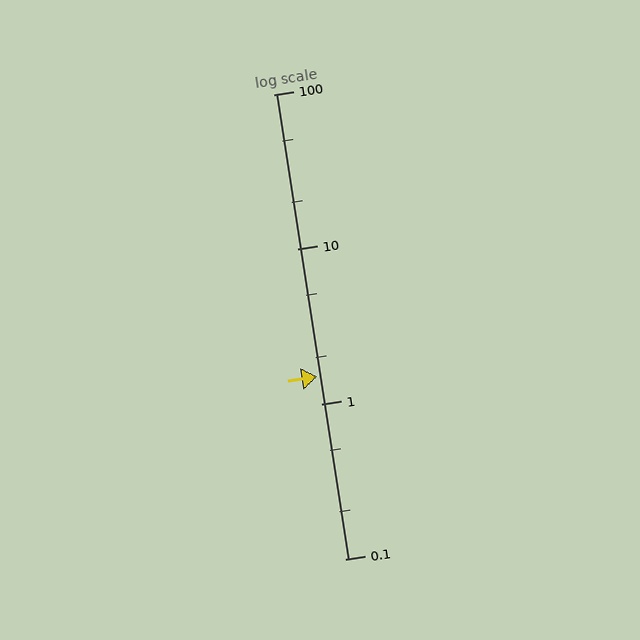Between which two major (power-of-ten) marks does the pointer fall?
The pointer is between 1 and 10.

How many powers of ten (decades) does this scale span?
The scale spans 3 decades, from 0.1 to 100.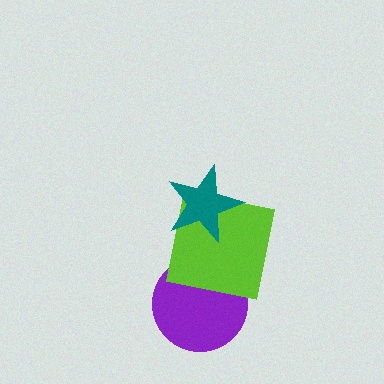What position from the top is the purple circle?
The purple circle is 3rd from the top.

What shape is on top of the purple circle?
The lime square is on top of the purple circle.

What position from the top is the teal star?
The teal star is 1st from the top.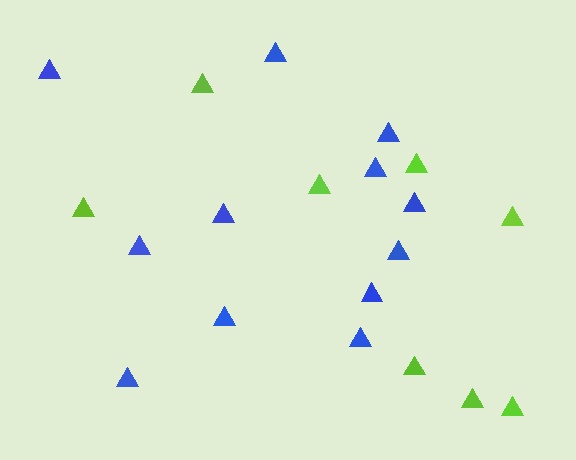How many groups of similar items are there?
There are 2 groups: one group of blue triangles (12) and one group of lime triangles (8).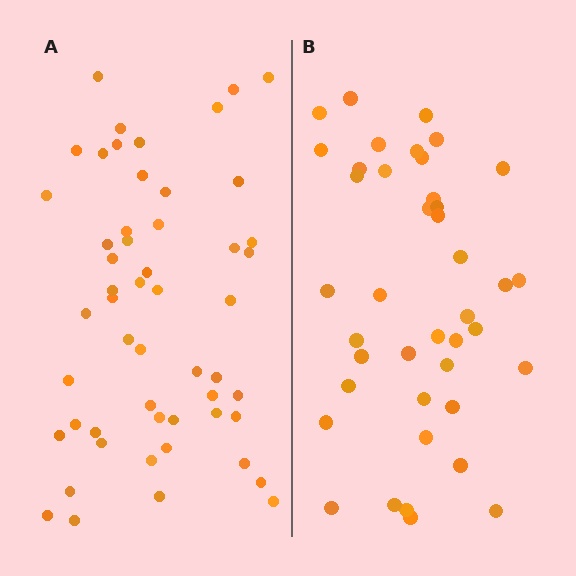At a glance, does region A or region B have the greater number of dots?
Region A (the left region) has more dots.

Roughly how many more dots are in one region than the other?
Region A has roughly 12 or so more dots than region B.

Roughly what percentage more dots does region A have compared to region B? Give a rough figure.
About 30% more.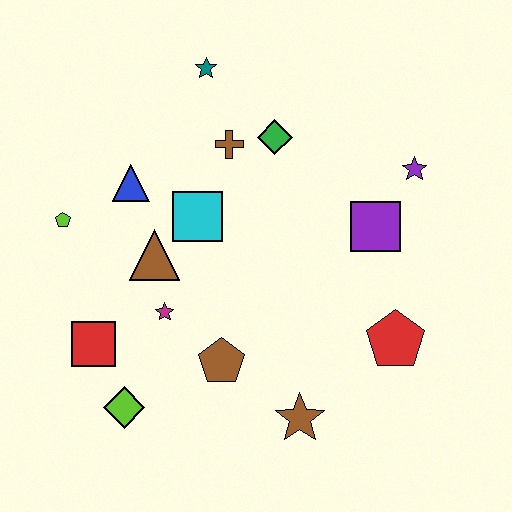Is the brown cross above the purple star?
Yes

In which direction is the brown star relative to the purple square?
The brown star is below the purple square.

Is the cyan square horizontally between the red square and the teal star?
Yes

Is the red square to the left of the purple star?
Yes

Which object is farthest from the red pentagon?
The lime pentagon is farthest from the red pentagon.